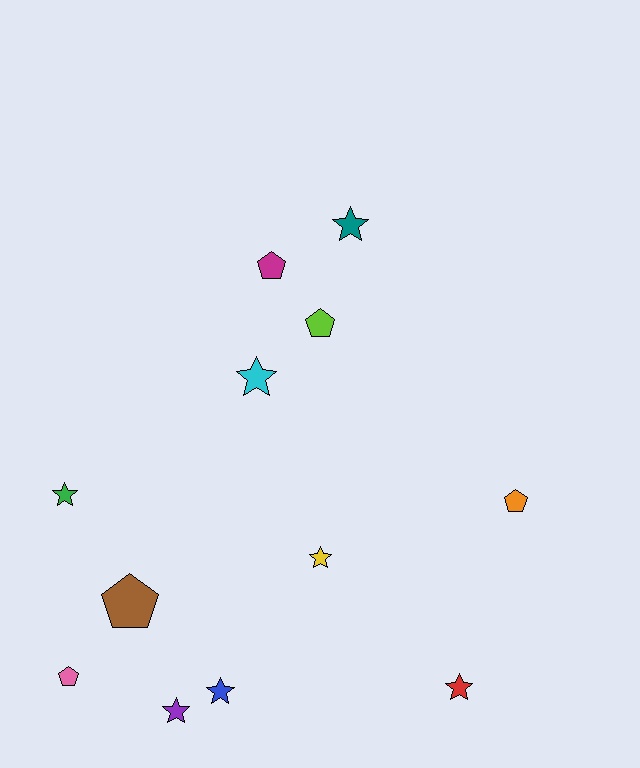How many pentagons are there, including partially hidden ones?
There are 5 pentagons.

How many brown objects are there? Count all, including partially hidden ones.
There is 1 brown object.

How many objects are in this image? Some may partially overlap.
There are 12 objects.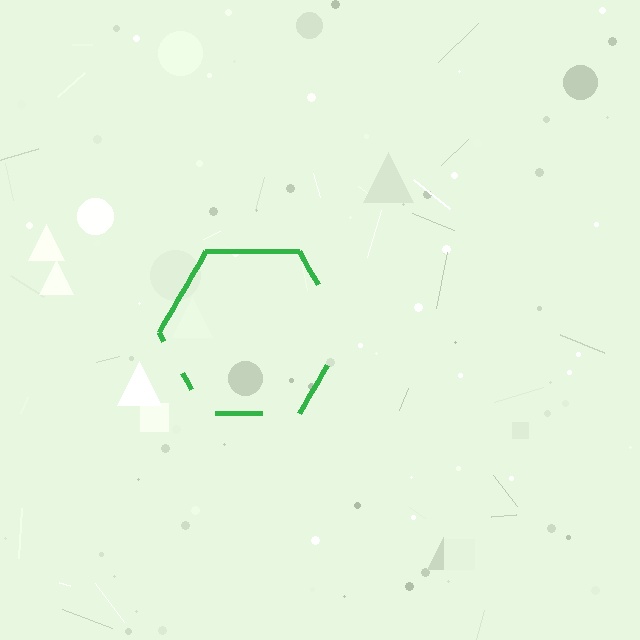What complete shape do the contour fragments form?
The contour fragments form a hexagon.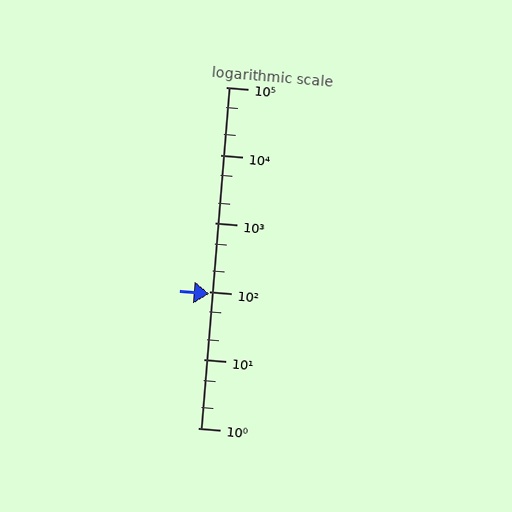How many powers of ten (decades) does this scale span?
The scale spans 5 decades, from 1 to 100000.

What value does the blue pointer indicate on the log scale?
The pointer indicates approximately 93.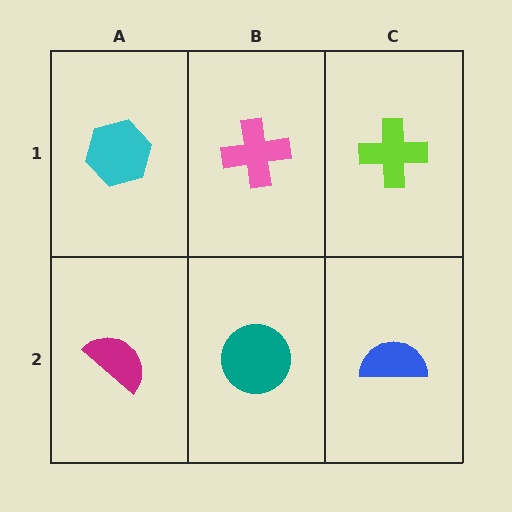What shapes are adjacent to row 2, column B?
A pink cross (row 1, column B), a magenta semicircle (row 2, column A), a blue semicircle (row 2, column C).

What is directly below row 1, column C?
A blue semicircle.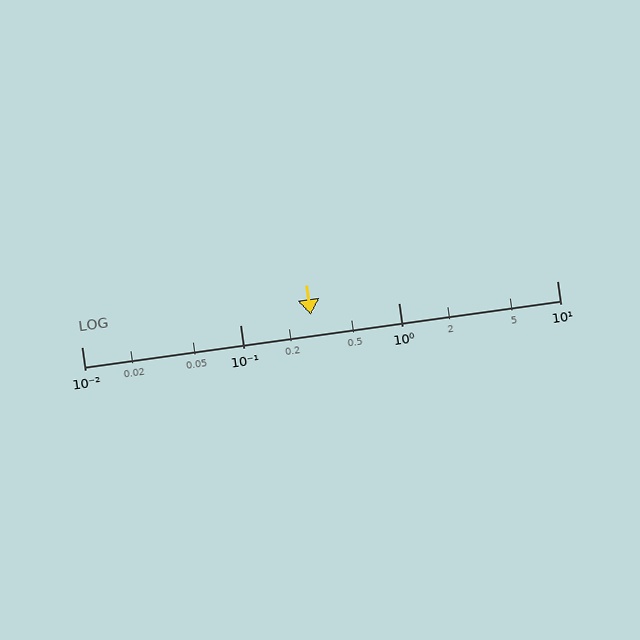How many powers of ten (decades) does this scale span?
The scale spans 3 decades, from 0.01 to 10.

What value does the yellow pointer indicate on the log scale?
The pointer indicates approximately 0.28.